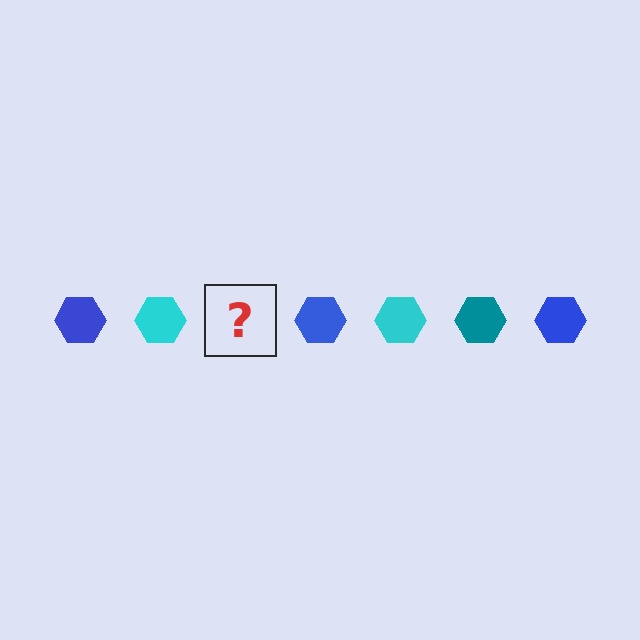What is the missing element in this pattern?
The missing element is a teal hexagon.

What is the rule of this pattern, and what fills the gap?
The rule is that the pattern cycles through blue, cyan, teal hexagons. The gap should be filled with a teal hexagon.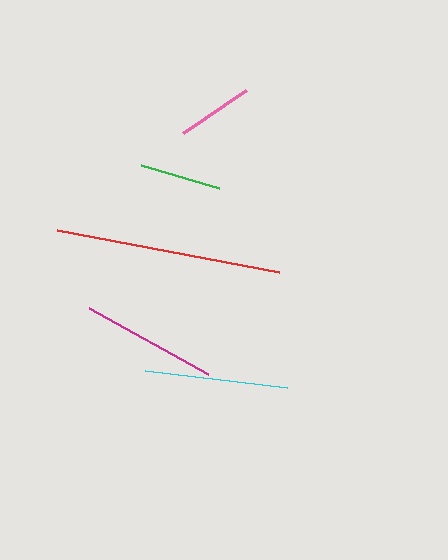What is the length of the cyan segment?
The cyan segment is approximately 143 pixels long.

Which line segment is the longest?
The red line is the longest at approximately 226 pixels.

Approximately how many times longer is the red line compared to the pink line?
The red line is approximately 3.0 times the length of the pink line.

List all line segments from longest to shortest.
From longest to shortest: red, cyan, magenta, green, pink.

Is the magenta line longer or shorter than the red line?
The red line is longer than the magenta line.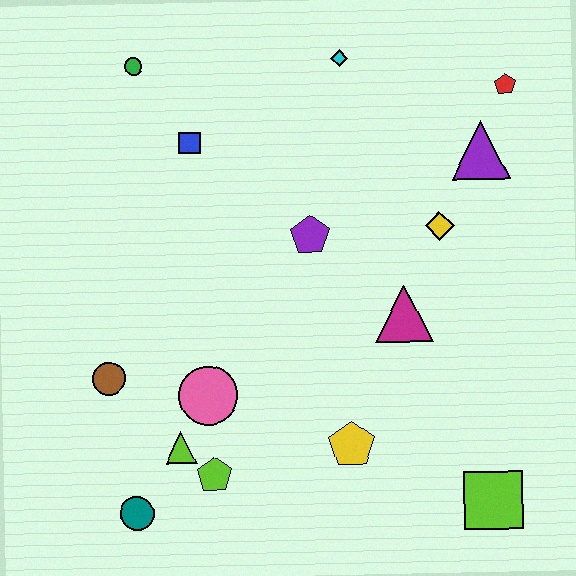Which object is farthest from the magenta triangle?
The green circle is farthest from the magenta triangle.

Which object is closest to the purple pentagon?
The magenta triangle is closest to the purple pentagon.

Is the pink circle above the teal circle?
Yes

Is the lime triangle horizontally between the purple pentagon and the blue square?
No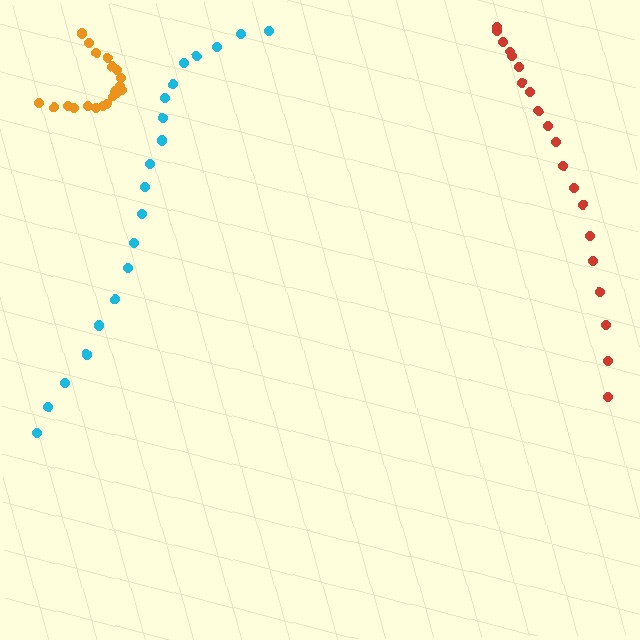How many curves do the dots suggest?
There are 3 distinct paths.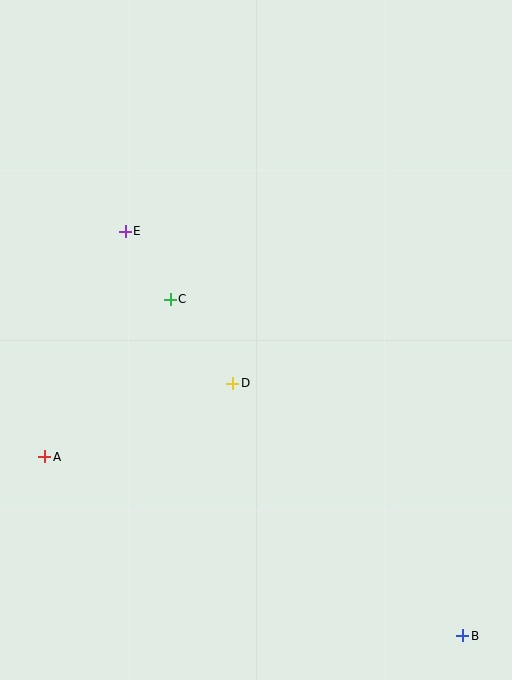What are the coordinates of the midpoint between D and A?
The midpoint between D and A is at (139, 420).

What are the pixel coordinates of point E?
Point E is at (125, 231).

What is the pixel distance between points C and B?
The distance between C and B is 445 pixels.